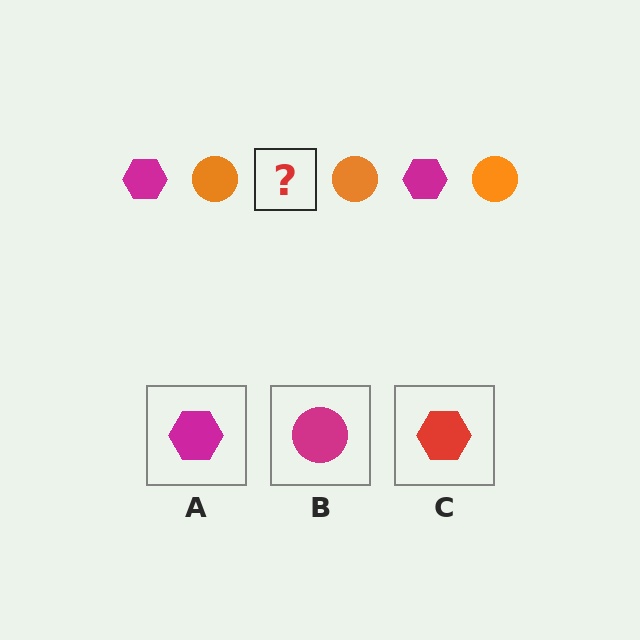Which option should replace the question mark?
Option A.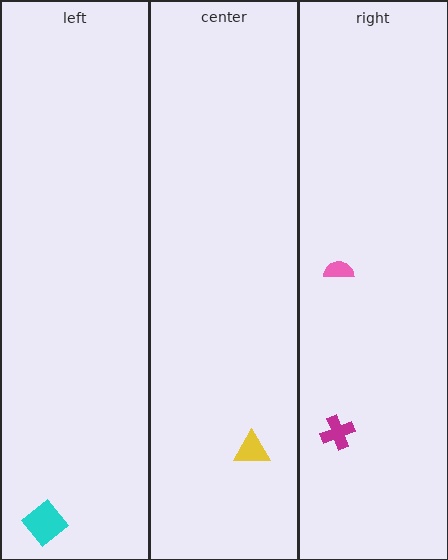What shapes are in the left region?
The cyan diamond.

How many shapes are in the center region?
1.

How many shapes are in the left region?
1.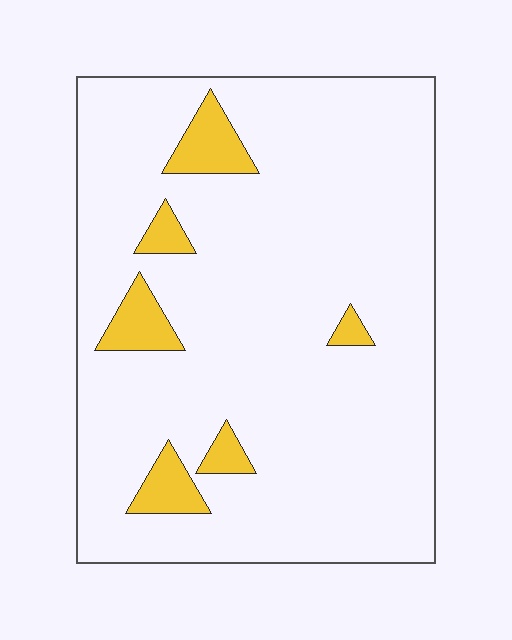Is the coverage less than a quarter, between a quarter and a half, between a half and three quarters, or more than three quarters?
Less than a quarter.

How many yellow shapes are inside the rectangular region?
6.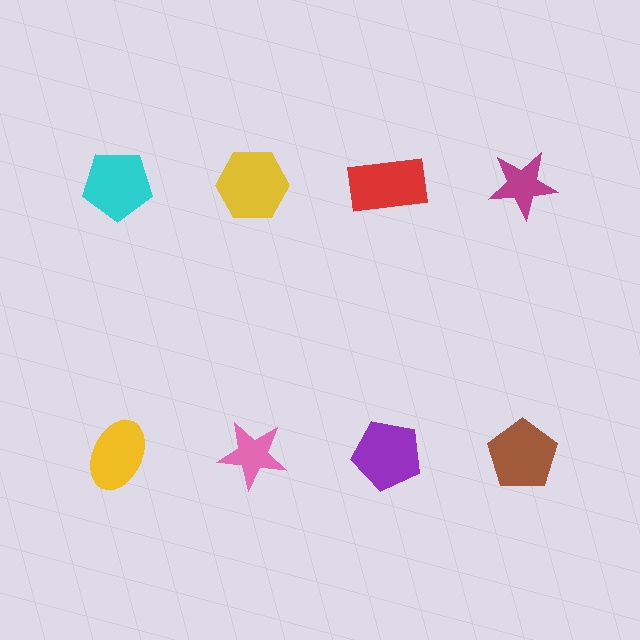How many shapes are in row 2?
4 shapes.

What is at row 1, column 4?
A magenta star.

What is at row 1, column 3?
A red rectangle.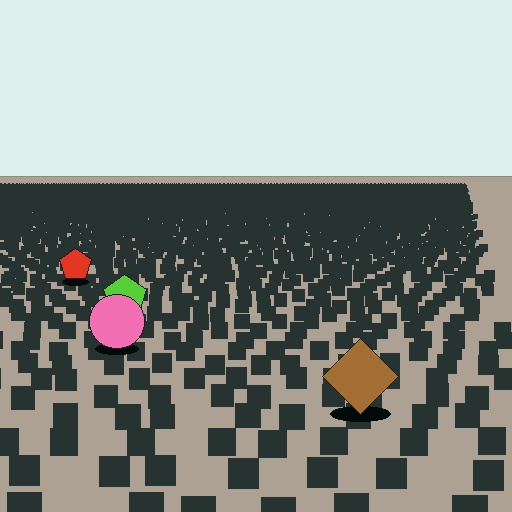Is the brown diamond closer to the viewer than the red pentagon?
Yes. The brown diamond is closer — you can tell from the texture gradient: the ground texture is coarser near it.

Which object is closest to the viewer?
The brown diamond is closest. The texture marks near it are larger and more spread out.